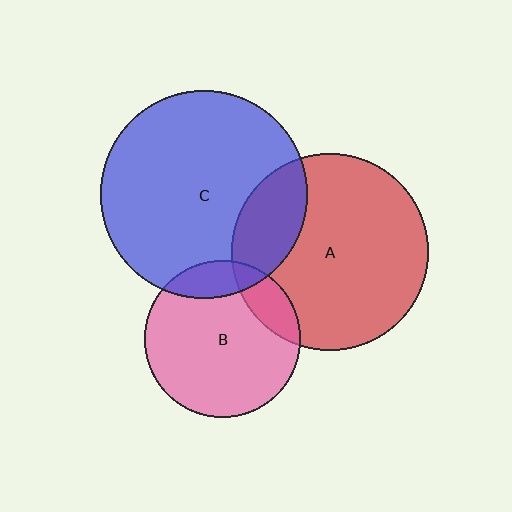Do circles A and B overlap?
Yes.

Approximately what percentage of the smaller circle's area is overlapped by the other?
Approximately 15%.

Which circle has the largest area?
Circle C (blue).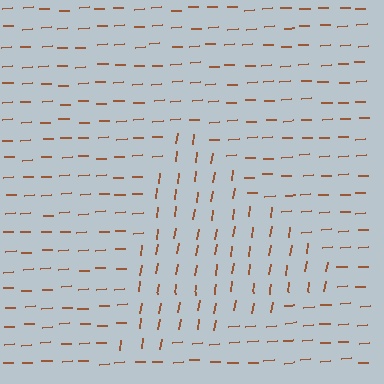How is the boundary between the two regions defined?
The boundary is defined purely by a change in line orientation (approximately 78 degrees difference). All lines are the same color and thickness.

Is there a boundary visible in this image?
Yes, there is a texture boundary formed by a change in line orientation.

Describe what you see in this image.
The image is filled with small brown line segments. A triangle region in the image has lines oriented differently from the surrounding lines, creating a visible texture boundary.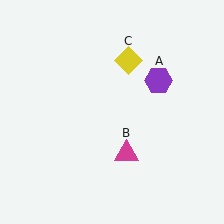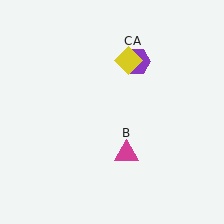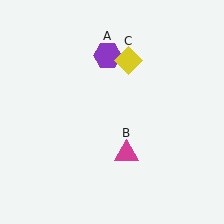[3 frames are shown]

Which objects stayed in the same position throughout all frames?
Magenta triangle (object B) and yellow diamond (object C) remained stationary.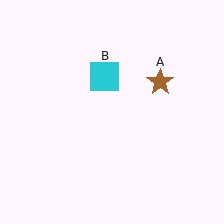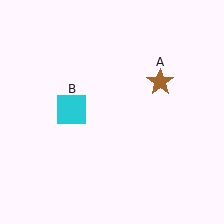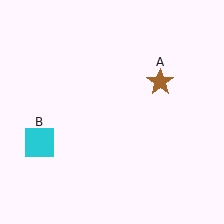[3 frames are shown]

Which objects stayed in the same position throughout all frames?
Brown star (object A) remained stationary.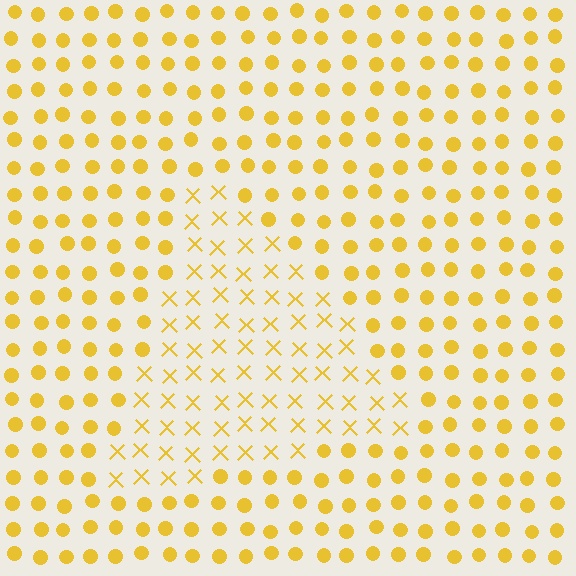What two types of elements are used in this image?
The image uses X marks inside the triangle region and circles outside it.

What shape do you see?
I see a triangle.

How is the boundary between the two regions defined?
The boundary is defined by a change in element shape: X marks inside vs. circles outside. All elements share the same color and spacing.